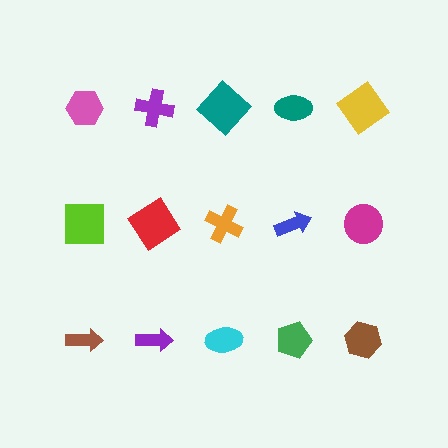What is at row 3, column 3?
A cyan ellipse.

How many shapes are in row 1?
5 shapes.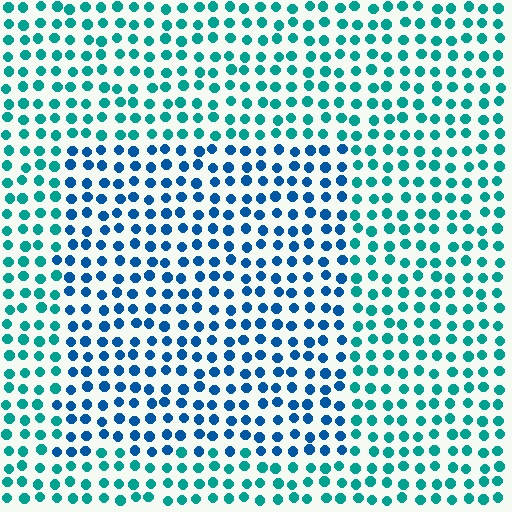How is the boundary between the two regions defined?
The boundary is defined purely by a slight shift in hue (about 35 degrees). Spacing, size, and orientation are identical on both sides.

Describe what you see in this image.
The image is filled with small teal elements in a uniform arrangement. A rectangle-shaped region is visible where the elements are tinted to a slightly different hue, forming a subtle color boundary.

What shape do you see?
I see a rectangle.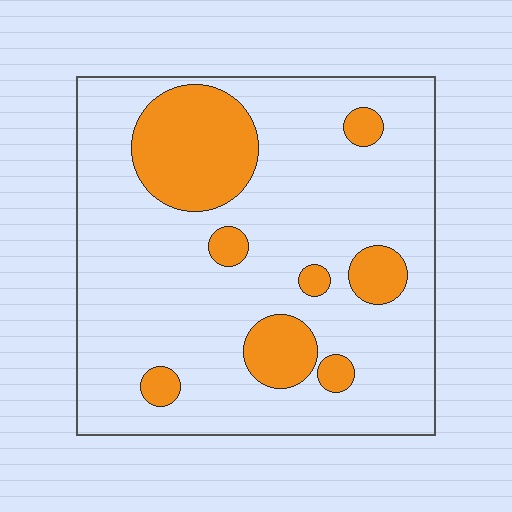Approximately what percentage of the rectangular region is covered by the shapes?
Approximately 20%.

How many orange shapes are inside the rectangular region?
8.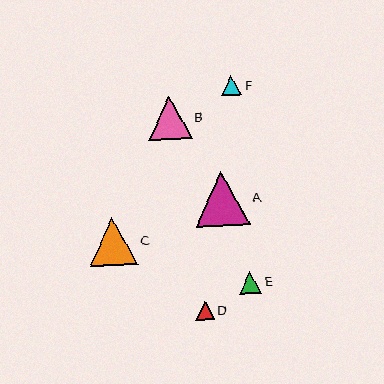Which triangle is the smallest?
Triangle D is the smallest with a size of approximately 18 pixels.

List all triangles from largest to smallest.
From largest to smallest: A, C, B, E, F, D.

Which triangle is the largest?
Triangle A is the largest with a size of approximately 54 pixels.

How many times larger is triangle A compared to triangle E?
Triangle A is approximately 2.5 times the size of triangle E.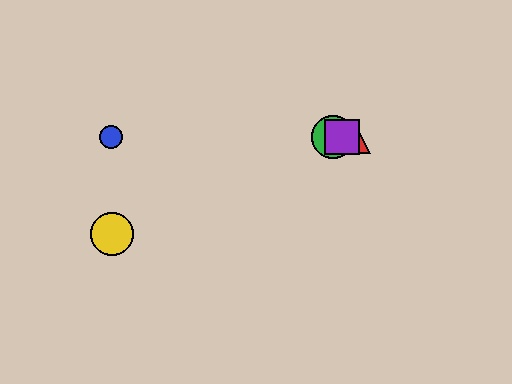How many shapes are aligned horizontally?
4 shapes (the red triangle, the blue circle, the green circle, the purple square) are aligned horizontally.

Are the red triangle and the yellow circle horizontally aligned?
No, the red triangle is at y≈137 and the yellow circle is at y≈234.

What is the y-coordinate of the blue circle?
The blue circle is at y≈137.